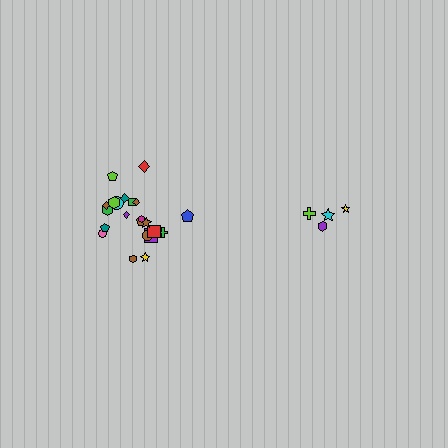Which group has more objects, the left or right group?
The left group.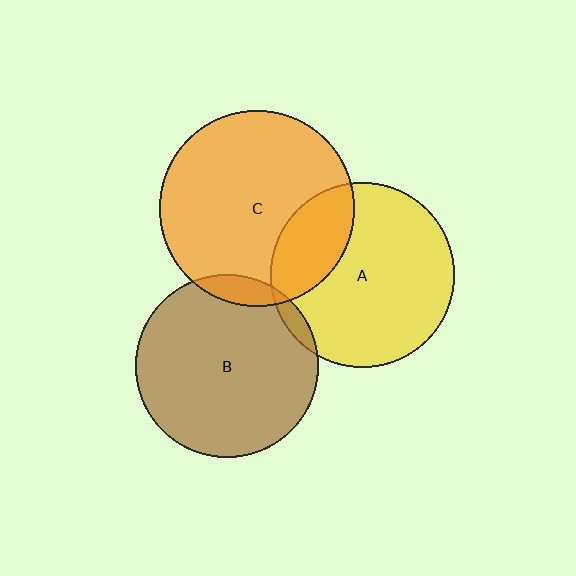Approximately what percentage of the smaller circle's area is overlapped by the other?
Approximately 25%.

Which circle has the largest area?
Circle C (orange).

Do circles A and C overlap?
Yes.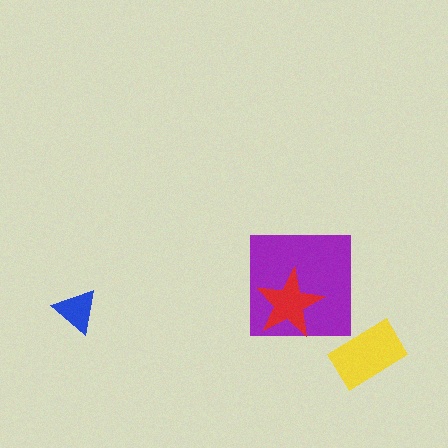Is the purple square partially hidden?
Yes, it is partially covered by another shape.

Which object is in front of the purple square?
The red star is in front of the purple square.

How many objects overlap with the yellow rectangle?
0 objects overlap with the yellow rectangle.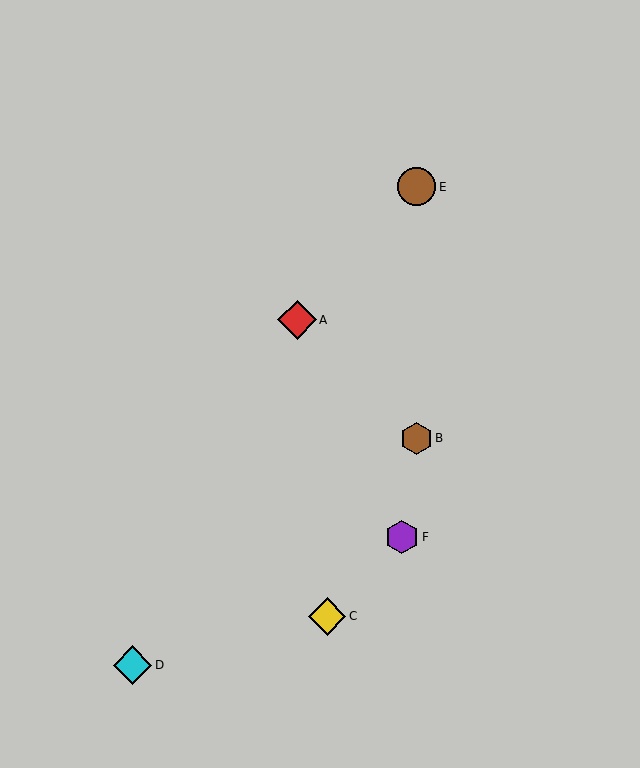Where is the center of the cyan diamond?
The center of the cyan diamond is at (133, 665).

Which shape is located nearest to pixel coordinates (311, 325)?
The red diamond (labeled A) at (297, 320) is nearest to that location.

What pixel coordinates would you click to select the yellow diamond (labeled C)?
Click at (327, 616) to select the yellow diamond C.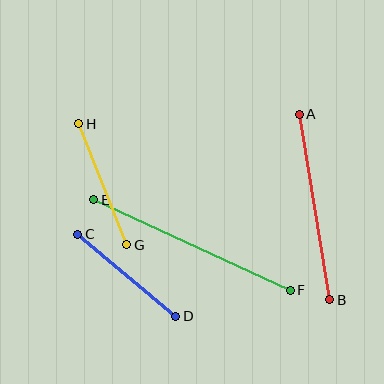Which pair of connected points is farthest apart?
Points E and F are farthest apart.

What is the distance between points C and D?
The distance is approximately 128 pixels.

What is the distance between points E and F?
The distance is approximately 216 pixels.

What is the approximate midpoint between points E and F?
The midpoint is at approximately (192, 245) pixels.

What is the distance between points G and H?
The distance is approximately 130 pixels.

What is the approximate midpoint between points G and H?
The midpoint is at approximately (103, 184) pixels.